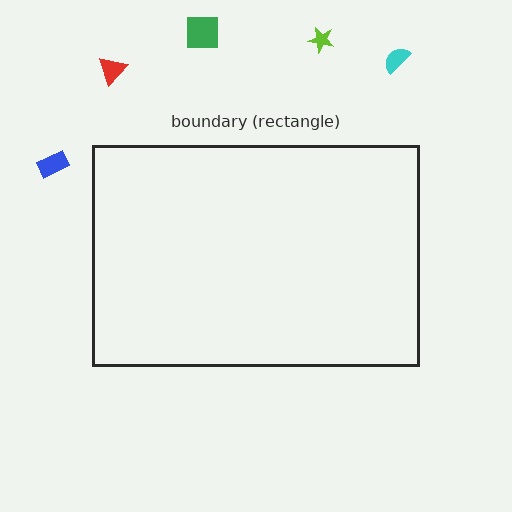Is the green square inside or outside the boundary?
Outside.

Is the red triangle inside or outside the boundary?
Outside.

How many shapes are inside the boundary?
0 inside, 5 outside.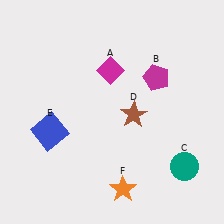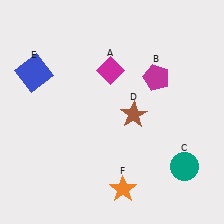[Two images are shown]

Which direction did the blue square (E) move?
The blue square (E) moved up.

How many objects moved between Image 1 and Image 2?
1 object moved between the two images.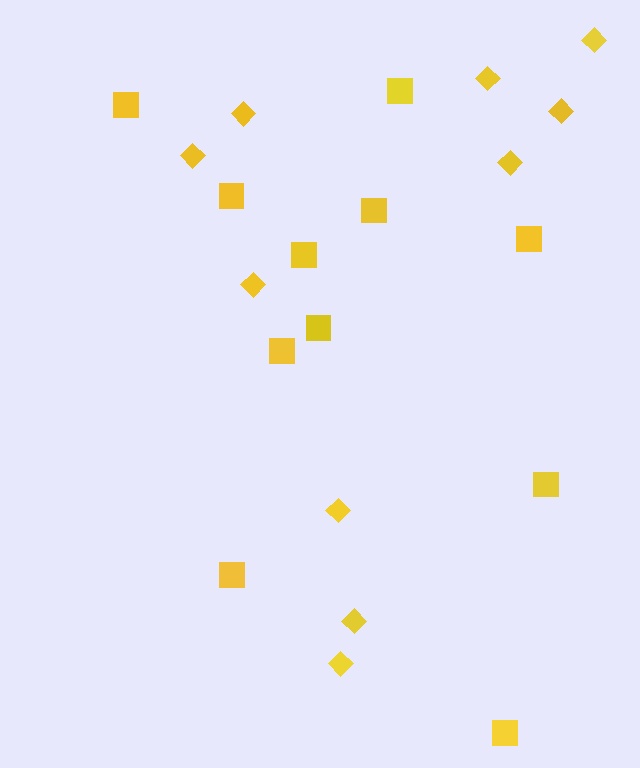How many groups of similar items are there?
There are 2 groups: one group of squares (11) and one group of diamonds (10).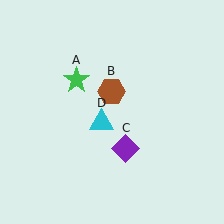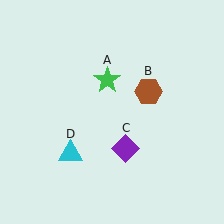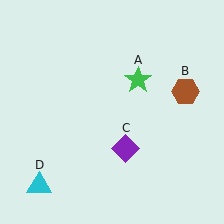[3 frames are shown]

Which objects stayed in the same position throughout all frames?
Purple diamond (object C) remained stationary.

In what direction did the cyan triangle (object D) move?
The cyan triangle (object D) moved down and to the left.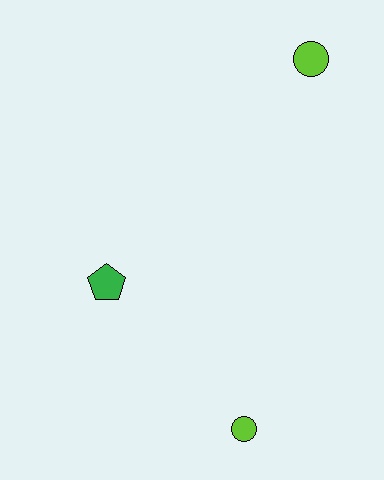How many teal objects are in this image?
There are no teal objects.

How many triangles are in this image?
There are no triangles.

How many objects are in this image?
There are 3 objects.